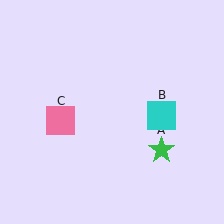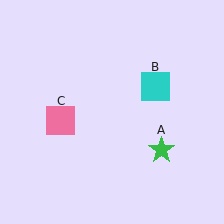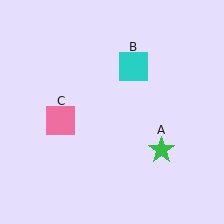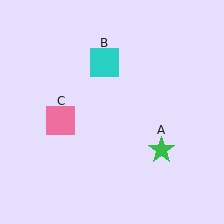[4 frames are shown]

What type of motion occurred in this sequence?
The cyan square (object B) rotated counterclockwise around the center of the scene.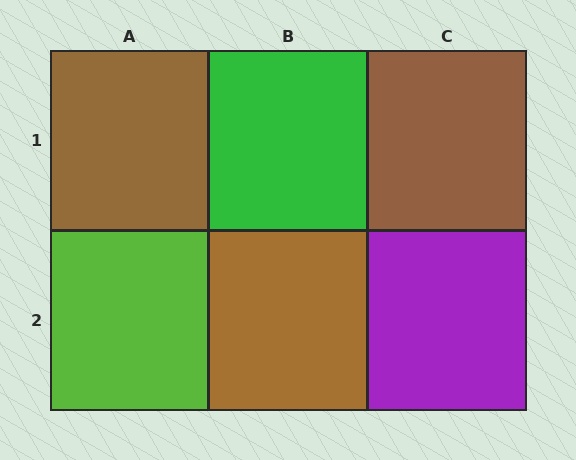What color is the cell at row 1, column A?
Brown.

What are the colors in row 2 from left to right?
Lime, brown, purple.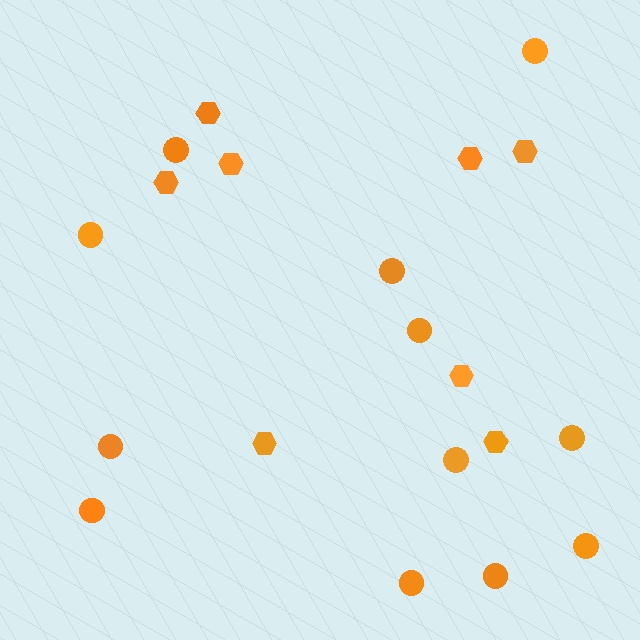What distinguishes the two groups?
There are 2 groups: one group of hexagons (8) and one group of circles (12).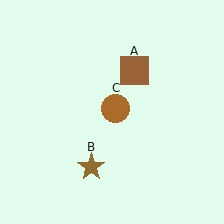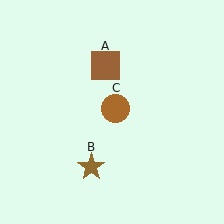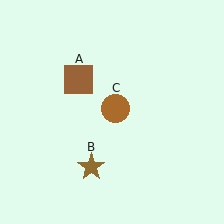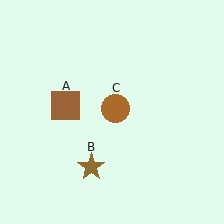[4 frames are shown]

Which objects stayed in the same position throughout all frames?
Brown star (object B) and brown circle (object C) remained stationary.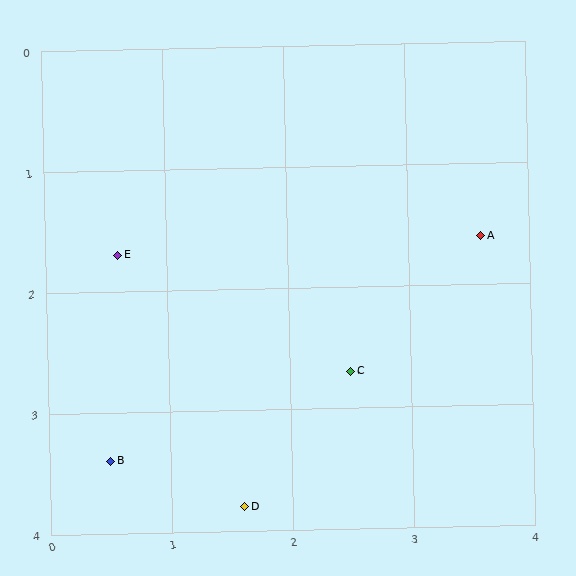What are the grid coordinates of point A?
Point A is at approximately (3.6, 1.6).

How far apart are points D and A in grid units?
Points D and A are about 3.0 grid units apart.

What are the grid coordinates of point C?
Point C is at approximately (2.5, 2.7).